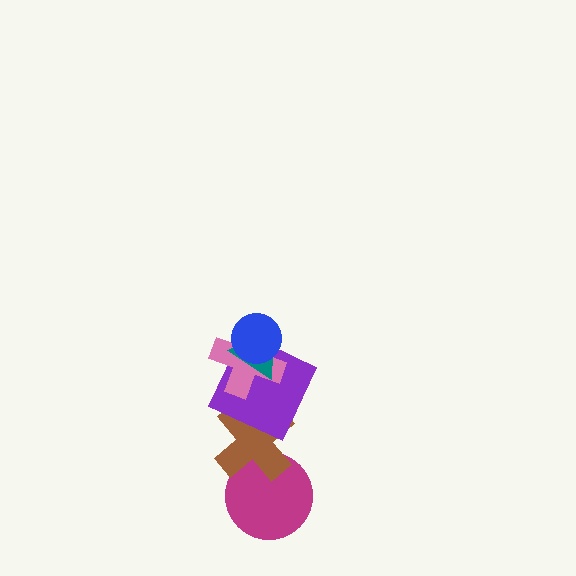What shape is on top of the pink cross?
The teal triangle is on top of the pink cross.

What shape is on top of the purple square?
The pink cross is on top of the purple square.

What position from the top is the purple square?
The purple square is 4th from the top.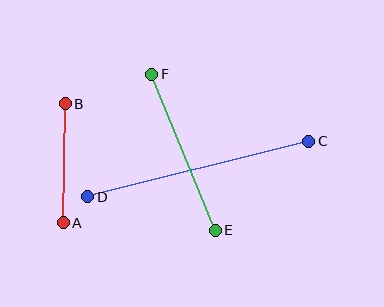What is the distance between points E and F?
The distance is approximately 168 pixels.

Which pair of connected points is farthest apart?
Points C and D are farthest apart.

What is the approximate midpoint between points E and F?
The midpoint is at approximately (184, 152) pixels.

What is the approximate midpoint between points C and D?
The midpoint is at approximately (198, 169) pixels.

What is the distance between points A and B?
The distance is approximately 119 pixels.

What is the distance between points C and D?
The distance is approximately 228 pixels.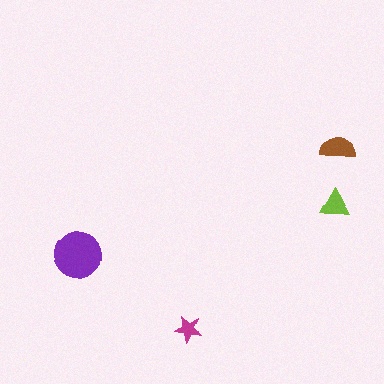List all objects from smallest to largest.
The magenta star, the lime triangle, the brown semicircle, the purple circle.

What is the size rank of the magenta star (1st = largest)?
4th.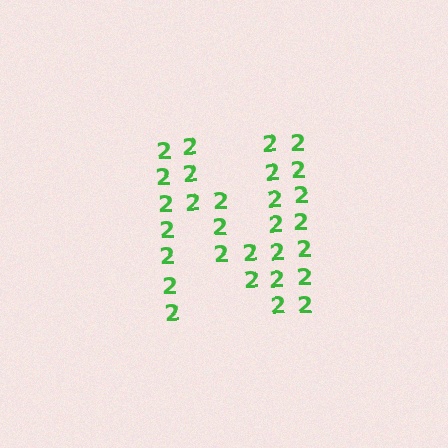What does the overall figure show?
The overall figure shows the letter N.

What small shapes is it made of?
It is made of small digit 2's.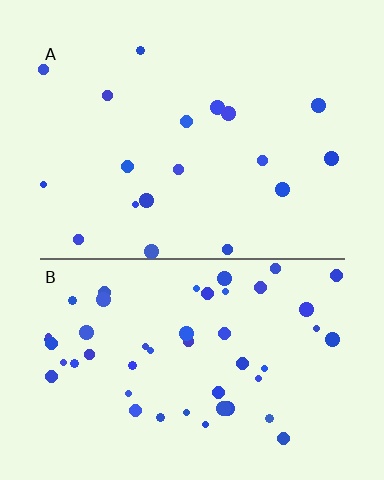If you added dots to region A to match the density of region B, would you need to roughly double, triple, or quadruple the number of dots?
Approximately triple.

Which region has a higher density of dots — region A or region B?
B (the bottom).